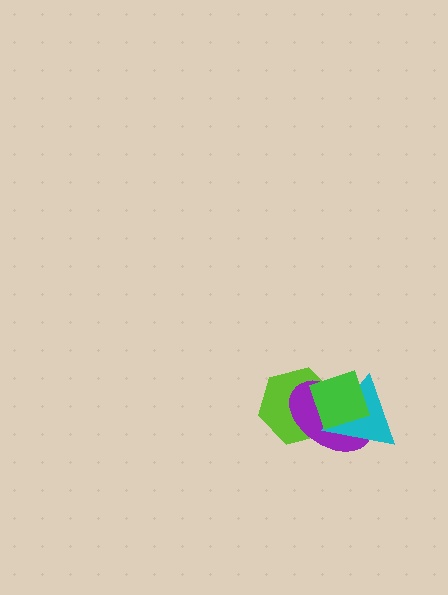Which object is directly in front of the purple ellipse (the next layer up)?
The cyan triangle is directly in front of the purple ellipse.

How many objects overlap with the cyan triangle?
3 objects overlap with the cyan triangle.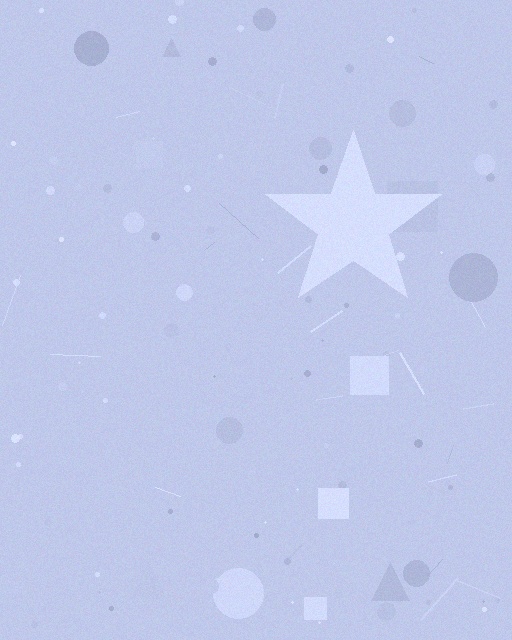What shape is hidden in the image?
A star is hidden in the image.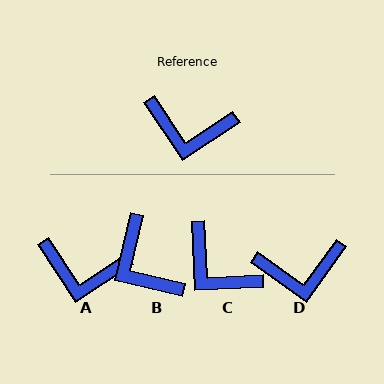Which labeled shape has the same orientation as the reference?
A.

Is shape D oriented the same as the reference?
No, it is off by about 21 degrees.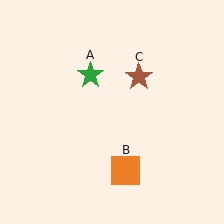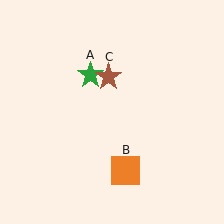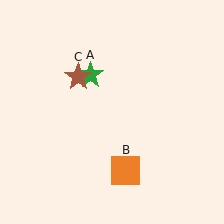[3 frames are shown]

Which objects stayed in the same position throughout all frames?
Green star (object A) and orange square (object B) remained stationary.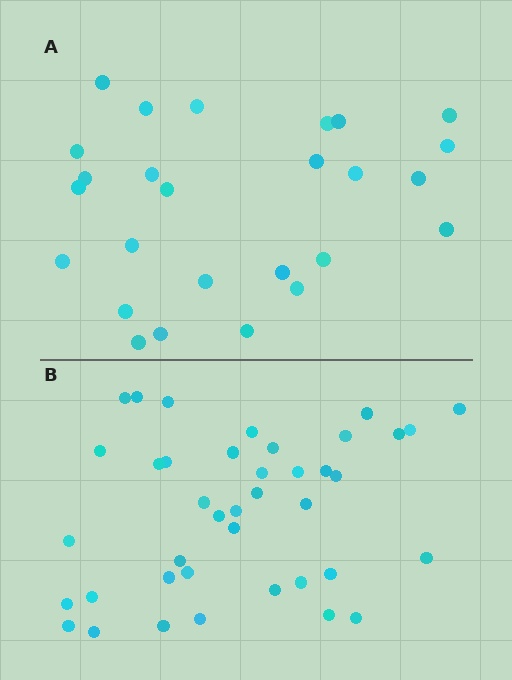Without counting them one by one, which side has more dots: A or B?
Region B (the bottom region) has more dots.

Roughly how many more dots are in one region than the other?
Region B has approximately 15 more dots than region A.